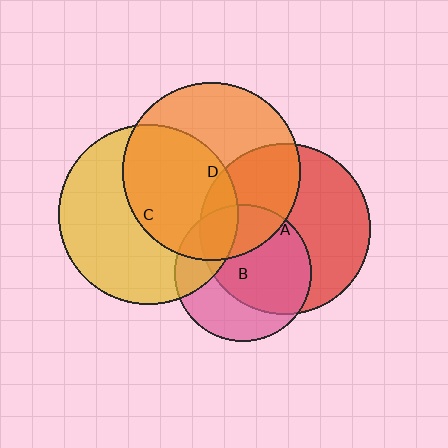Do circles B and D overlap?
Yes.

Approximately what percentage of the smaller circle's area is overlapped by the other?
Approximately 30%.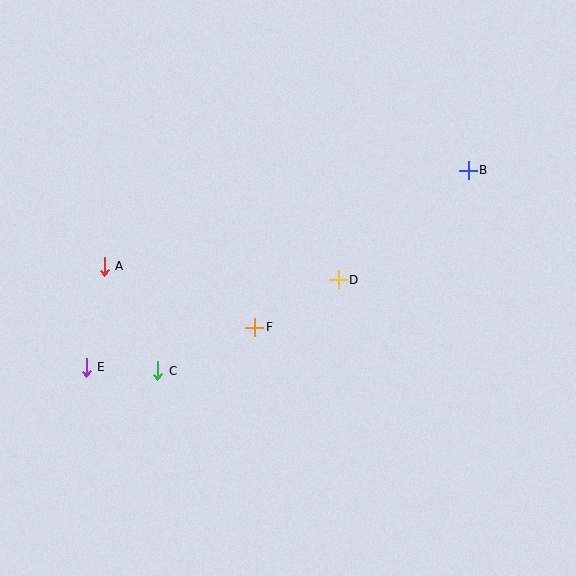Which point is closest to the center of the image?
Point D at (338, 280) is closest to the center.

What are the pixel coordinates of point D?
Point D is at (338, 280).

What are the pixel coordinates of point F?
Point F is at (255, 327).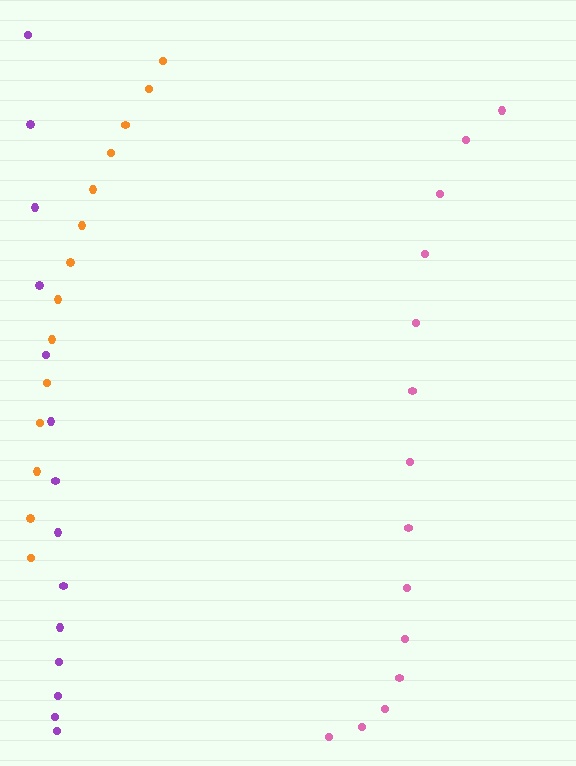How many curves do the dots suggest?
There are 3 distinct paths.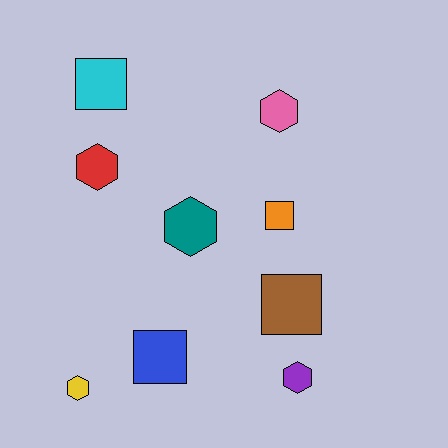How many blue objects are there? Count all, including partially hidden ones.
There is 1 blue object.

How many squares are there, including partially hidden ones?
There are 4 squares.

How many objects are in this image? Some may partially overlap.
There are 9 objects.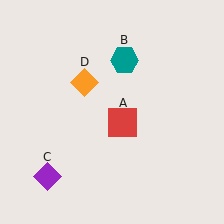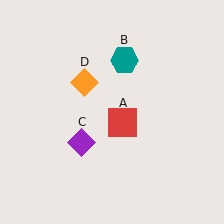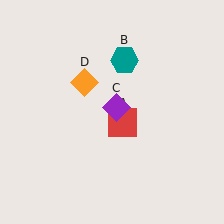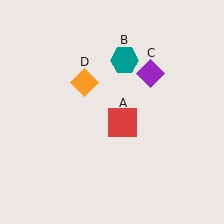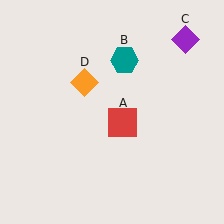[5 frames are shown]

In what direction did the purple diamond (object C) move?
The purple diamond (object C) moved up and to the right.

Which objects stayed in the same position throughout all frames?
Red square (object A) and teal hexagon (object B) and orange diamond (object D) remained stationary.